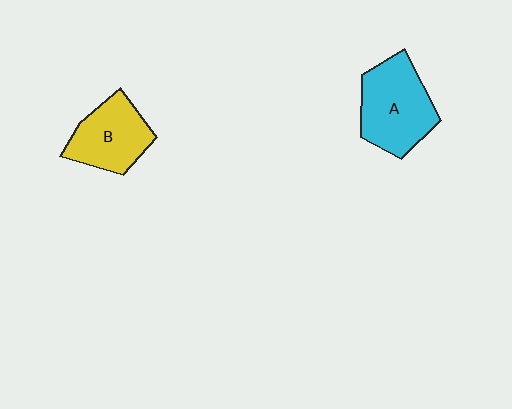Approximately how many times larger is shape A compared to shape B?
Approximately 1.2 times.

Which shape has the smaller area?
Shape B (yellow).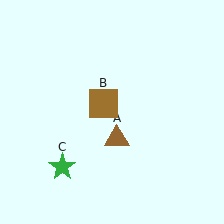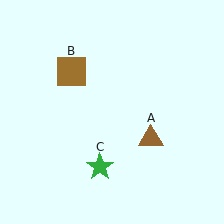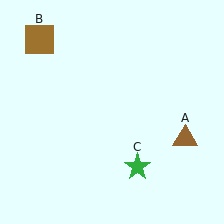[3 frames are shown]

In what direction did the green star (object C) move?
The green star (object C) moved right.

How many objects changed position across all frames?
3 objects changed position: brown triangle (object A), brown square (object B), green star (object C).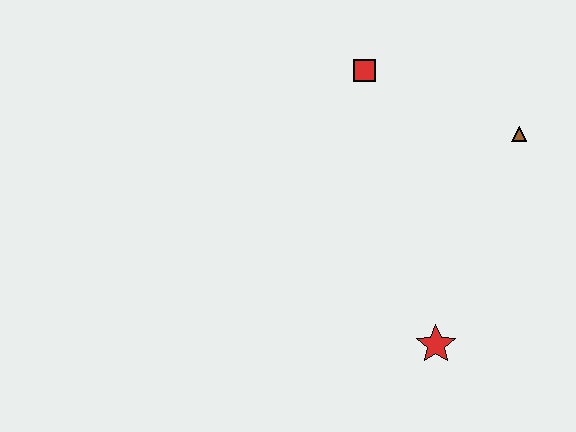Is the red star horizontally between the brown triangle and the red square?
Yes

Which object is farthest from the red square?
The red star is farthest from the red square.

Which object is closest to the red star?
The brown triangle is closest to the red star.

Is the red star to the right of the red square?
Yes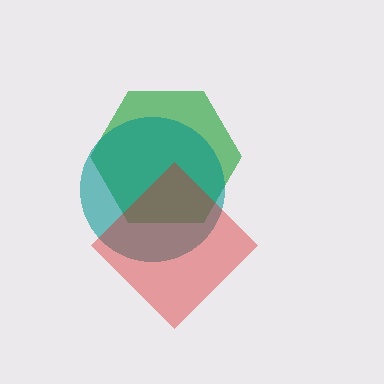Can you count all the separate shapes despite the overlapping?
Yes, there are 3 separate shapes.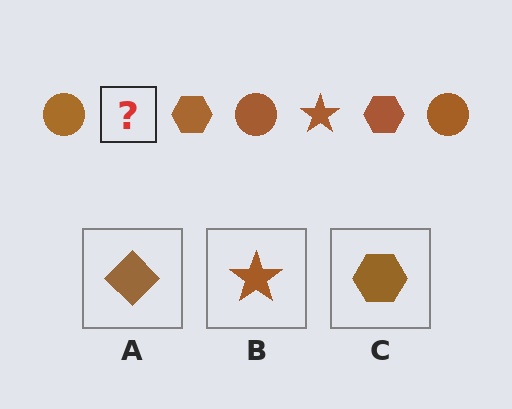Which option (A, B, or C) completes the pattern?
B.